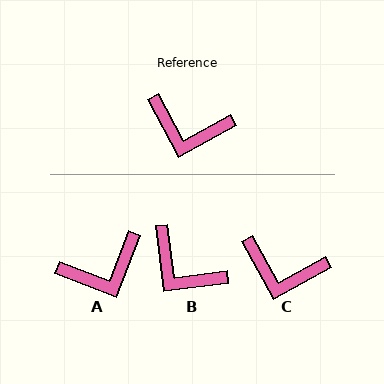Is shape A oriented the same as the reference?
No, it is off by about 40 degrees.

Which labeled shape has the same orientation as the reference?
C.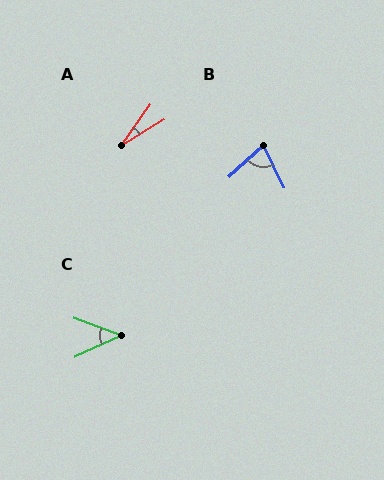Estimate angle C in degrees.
Approximately 44 degrees.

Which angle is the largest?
B, at approximately 74 degrees.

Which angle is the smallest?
A, at approximately 24 degrees.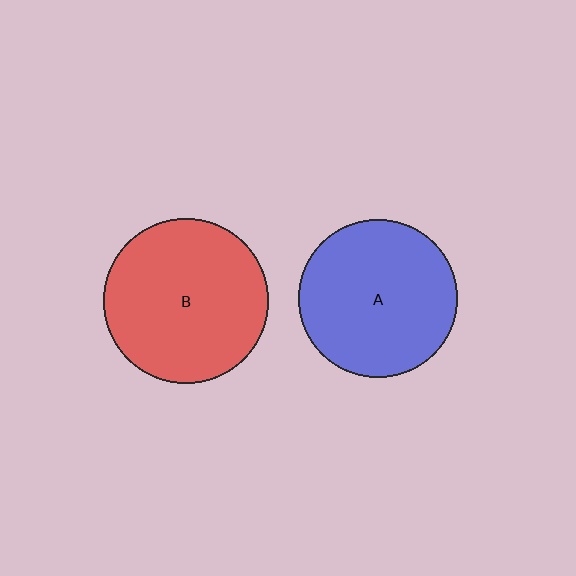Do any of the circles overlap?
No, none of the circles overlap.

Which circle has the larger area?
Circle B (red).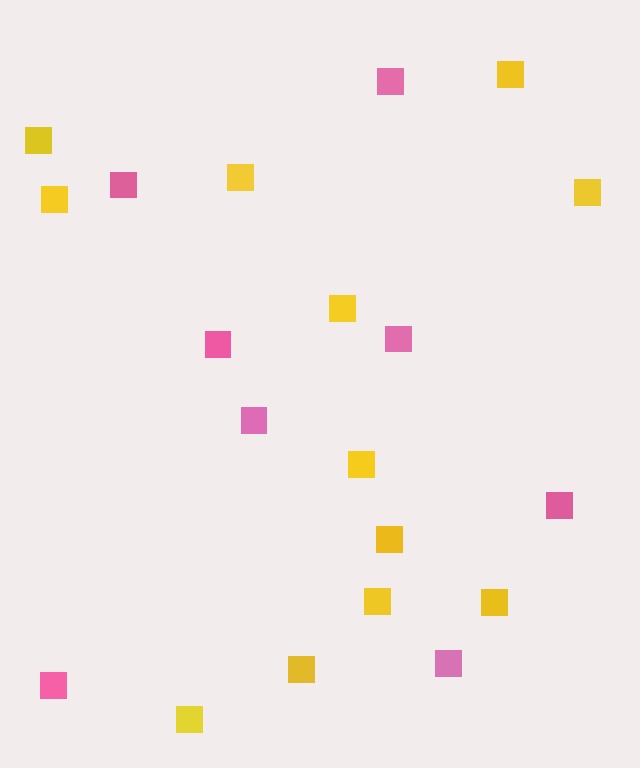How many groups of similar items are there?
There are 2 groups: one group of yellow squares (12) and one group of pink squares (8).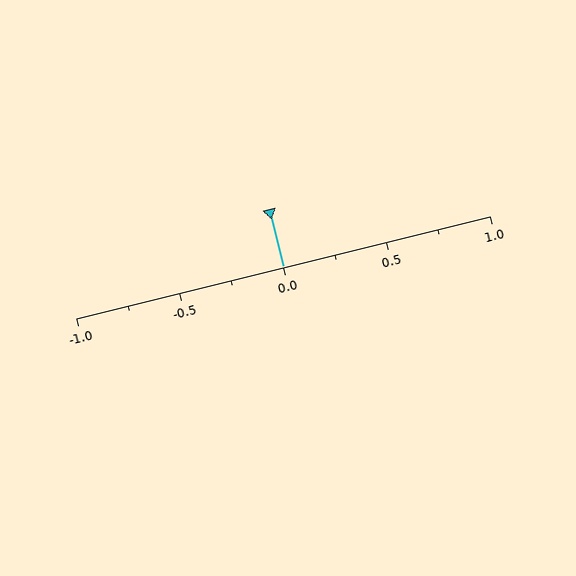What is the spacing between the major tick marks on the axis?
The major ticks are spaced 0.5 apart.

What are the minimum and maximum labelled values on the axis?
The axis runs from -1.0 to 1.0.